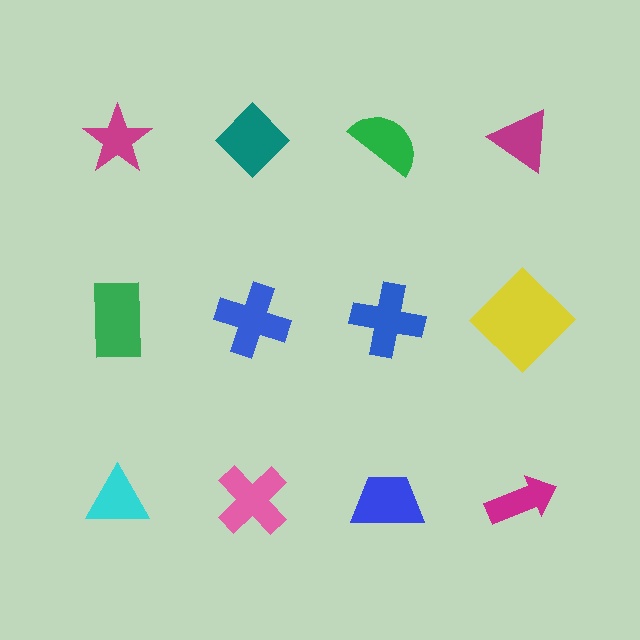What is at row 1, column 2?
A teal diamond.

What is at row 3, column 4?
A magenta arrow.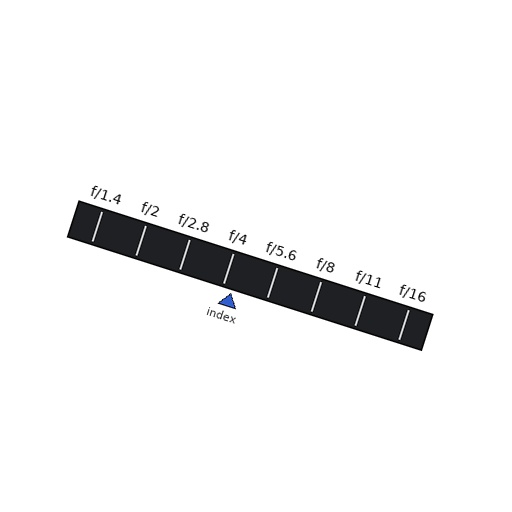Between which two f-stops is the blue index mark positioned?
The index mark is between f/4 and f/5.6.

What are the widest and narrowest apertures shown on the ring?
The widest aperture shown is f/1.4 and the narrowest is f/16.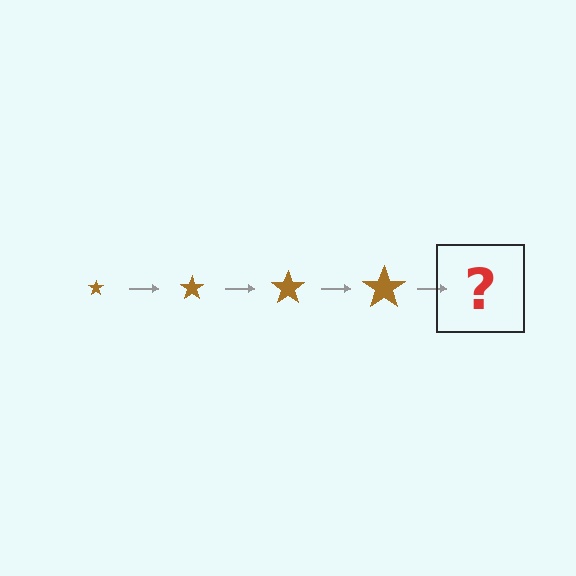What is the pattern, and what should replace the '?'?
The pattern is that the star gets progressively larger each step. The '?' should be a brown star, larger than the previous one.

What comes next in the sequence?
The next element should be a brown star, larger than the previous one.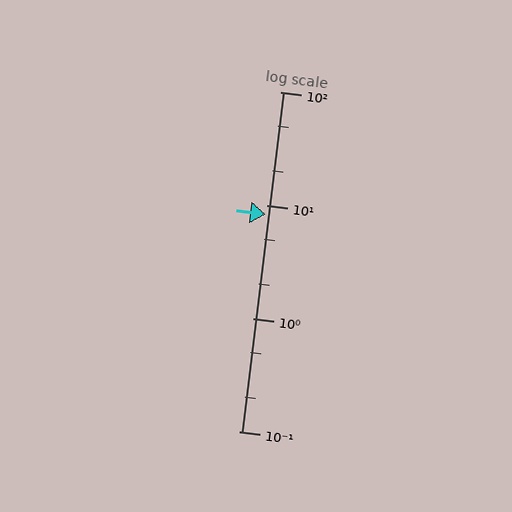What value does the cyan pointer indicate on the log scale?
The pointer indicates approximately 8.2.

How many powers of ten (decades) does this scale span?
The scale spans 3 decades, from 0.1 to 100.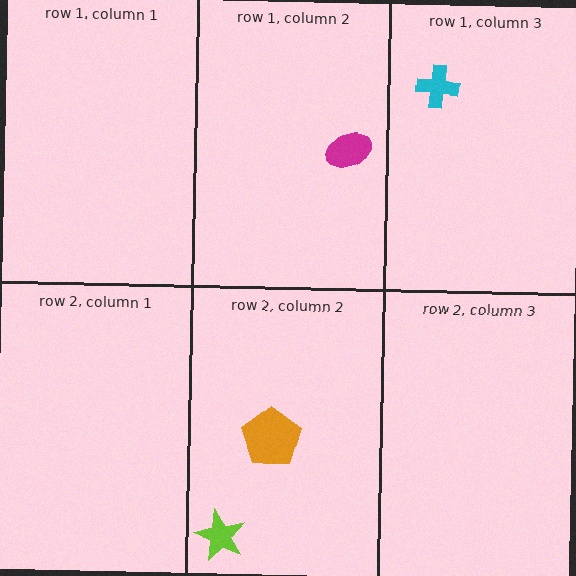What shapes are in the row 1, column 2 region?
The magenta ellipse.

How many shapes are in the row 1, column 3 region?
1.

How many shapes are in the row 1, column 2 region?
1.